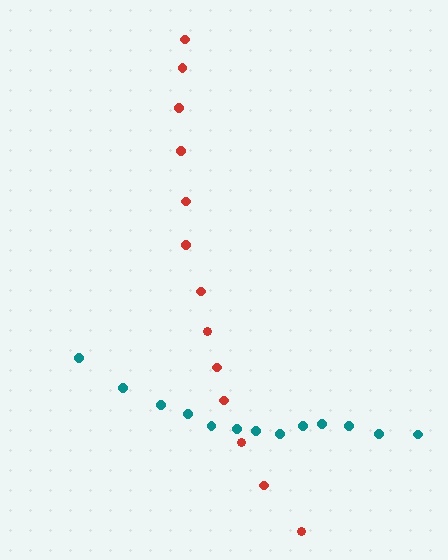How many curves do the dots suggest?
There are 2 distinct paths.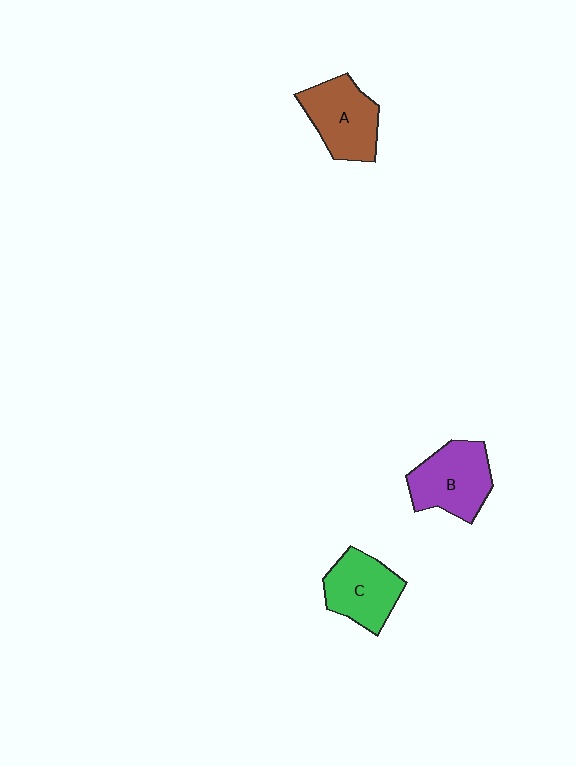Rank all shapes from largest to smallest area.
From largest to smallest: B (purple), A (brown), C (green).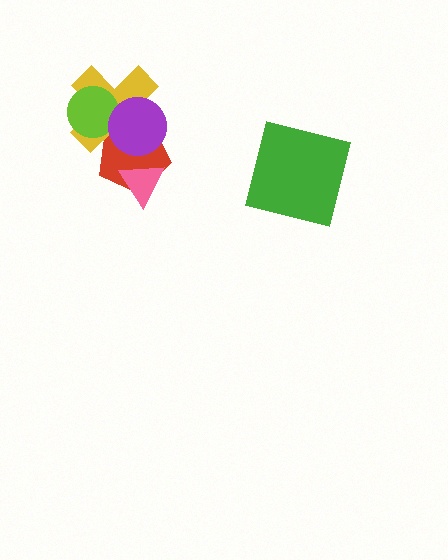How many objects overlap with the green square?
0 objects overlap with the green square.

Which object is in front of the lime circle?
The purple circle is in front of the lime circle.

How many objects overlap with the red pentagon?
3 objects overlap with the red pentagon.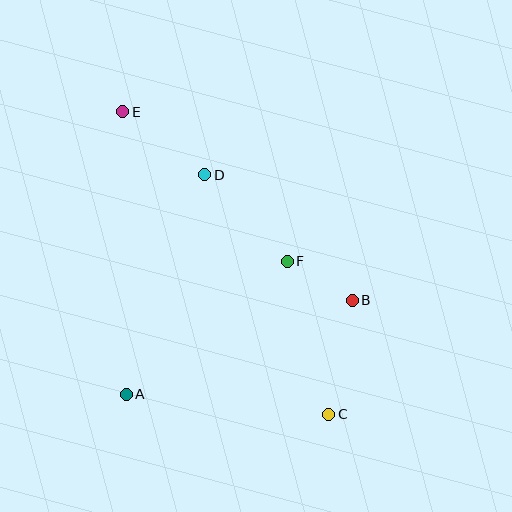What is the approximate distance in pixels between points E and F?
The distance between E and F is approximately 222 pixels.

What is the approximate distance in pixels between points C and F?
The distance between C and F is approximately 159 pixels.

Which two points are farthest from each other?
Points C and E are farthest from each other.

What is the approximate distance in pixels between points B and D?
The distance between B and D is approximately 193 pixels.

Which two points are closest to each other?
Points B and F are closest to each other.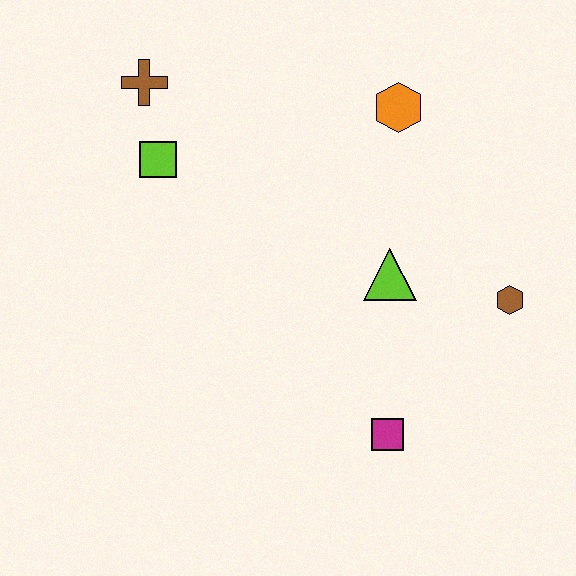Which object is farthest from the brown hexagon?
The brown cross is farthest from the brown hexagon.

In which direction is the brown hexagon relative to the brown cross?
The brown hexagon is to the right of the brown cross.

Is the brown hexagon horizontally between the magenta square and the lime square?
No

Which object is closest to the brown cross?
The lime square is closest to the brown cross.